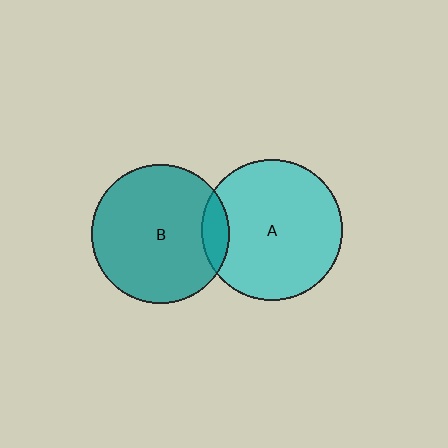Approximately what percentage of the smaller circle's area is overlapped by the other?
Approximately 10%.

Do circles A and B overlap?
Yes.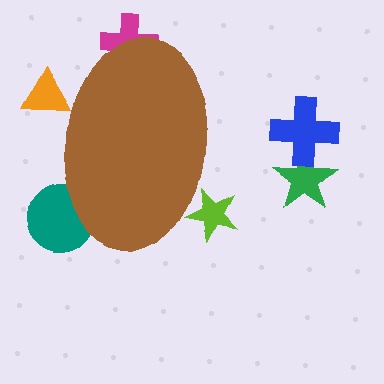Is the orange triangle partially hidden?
Yes, the orange triangle is partially hidden behind the brown ellipse.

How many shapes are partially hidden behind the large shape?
4 shapes are partially hidden.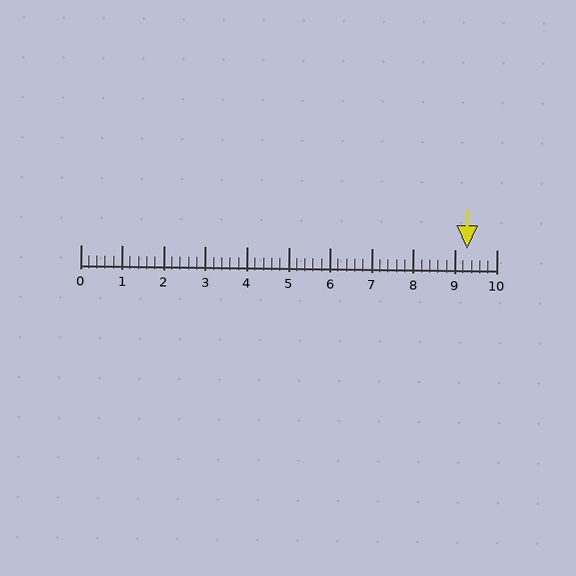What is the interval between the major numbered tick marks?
The major tick marks are spaced 1 units apart.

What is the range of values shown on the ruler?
The ruler shows values from 0 to 10.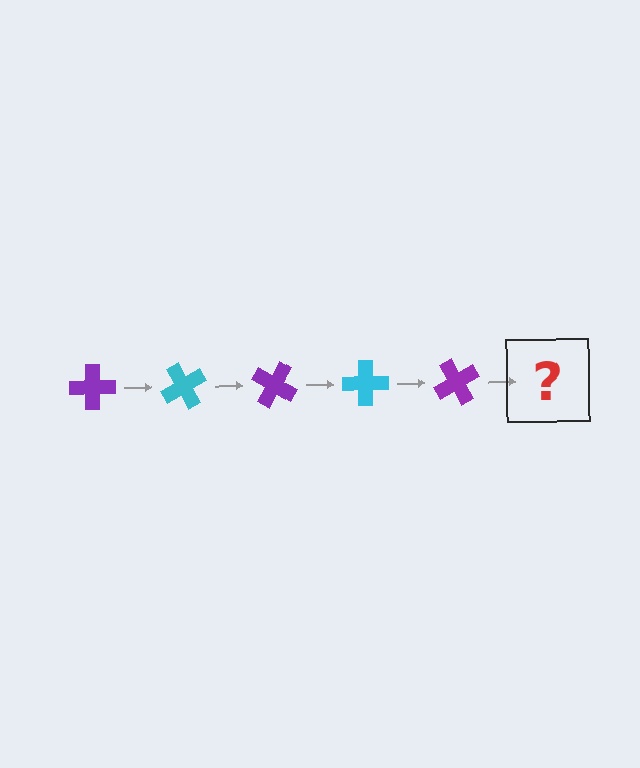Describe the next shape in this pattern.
It should be a cyan cross, rotated 300 degrees from the start.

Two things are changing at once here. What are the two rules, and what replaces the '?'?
The two rules are that it rotates 60 degrees each step and the color cycles through purple and cyan. The '?' should be a cyan cross, rotated 300 degrees from the start.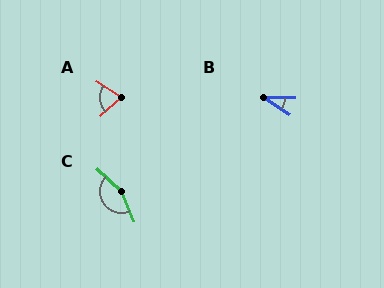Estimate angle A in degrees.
Approximately 75 degrees.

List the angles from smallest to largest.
B (33°), A (75°), C (156°).